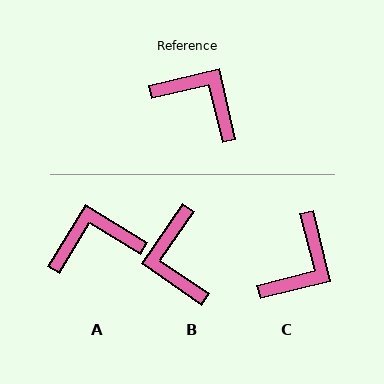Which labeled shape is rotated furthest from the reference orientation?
B, about 132 degrees away.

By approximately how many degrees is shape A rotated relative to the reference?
Approximately 45 degrees counter-clockwise.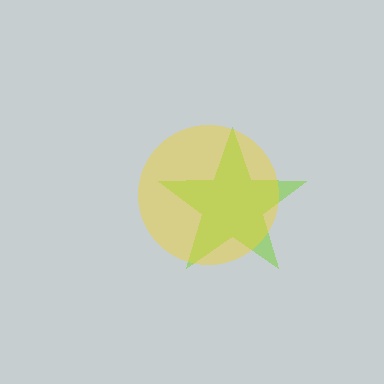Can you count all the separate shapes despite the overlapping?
Yes, there are 2 separate shapes.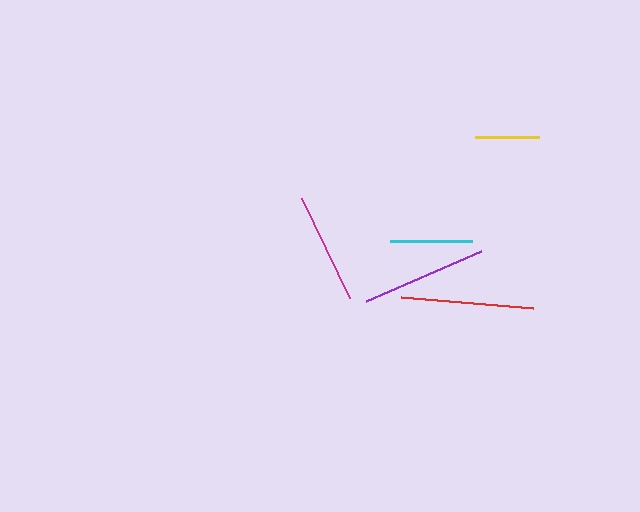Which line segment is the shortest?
The yellow line is the shortest at approximately 64 pixels.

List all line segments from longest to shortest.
From longest to shortest: red, purple, magenta, cyan, yellow.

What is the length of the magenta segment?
The magenta segment is approximately 111 pixels long.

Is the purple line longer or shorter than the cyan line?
The purple line is longer than the cyan line.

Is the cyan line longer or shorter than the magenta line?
The magenta line is longer than the cyan line.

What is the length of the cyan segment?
The cyan segment is approximately 82 pixels long.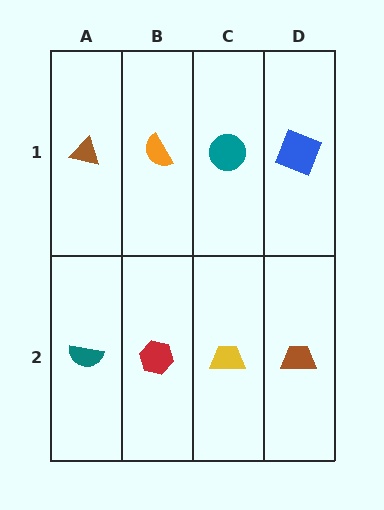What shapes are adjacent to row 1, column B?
A red hexagon (row 2, column B), a brown triangle (row 1, column A), a teal circle (row 1, column C).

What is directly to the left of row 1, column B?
A brown triangle.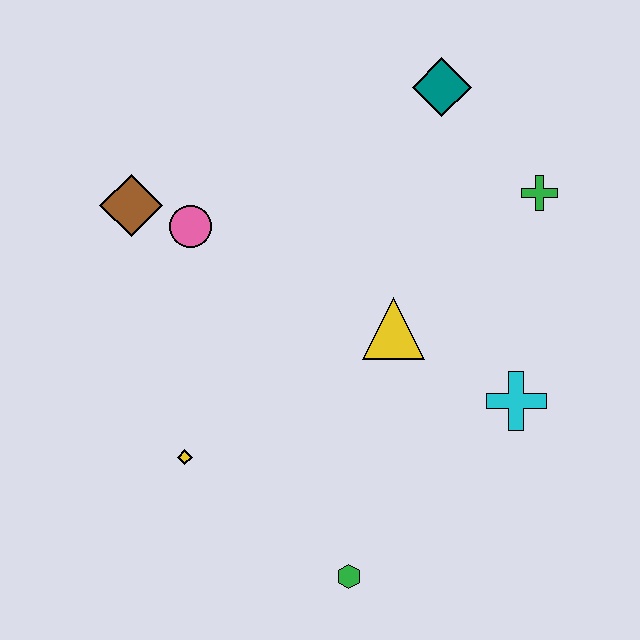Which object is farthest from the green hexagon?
The teal diamond is farthest from the green hexagon.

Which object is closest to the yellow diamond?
The green hexagon is closest to the yellow diamond.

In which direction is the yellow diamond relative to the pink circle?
The yellow diamond is below the pink circle.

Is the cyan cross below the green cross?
Yes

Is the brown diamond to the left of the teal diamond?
Yes